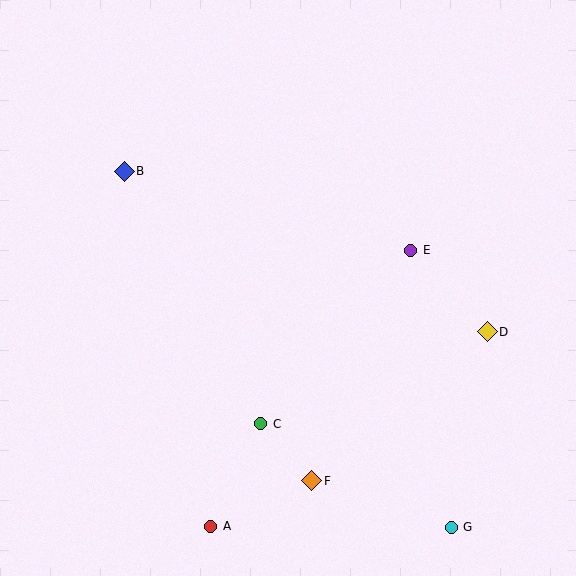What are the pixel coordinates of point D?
Point D is at (487, 332).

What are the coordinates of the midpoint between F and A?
The midpoint between F and A is at (261, 504).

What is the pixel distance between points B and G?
The distance between B and G is 483 pixels.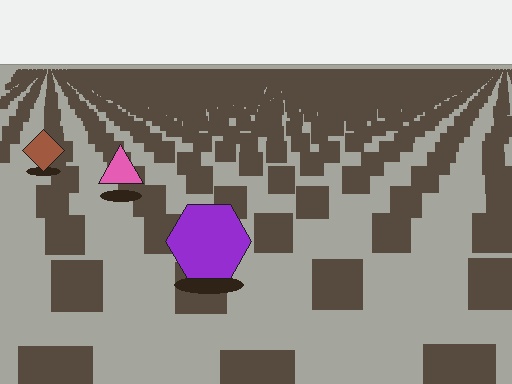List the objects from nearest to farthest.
From nearest to farthest: the purple hexagon, the pink triangle, the brown diamond.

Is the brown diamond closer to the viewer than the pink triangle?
No. The pink triangle is closer — you can tell from the texture gradient: the ground texture is coarser near it.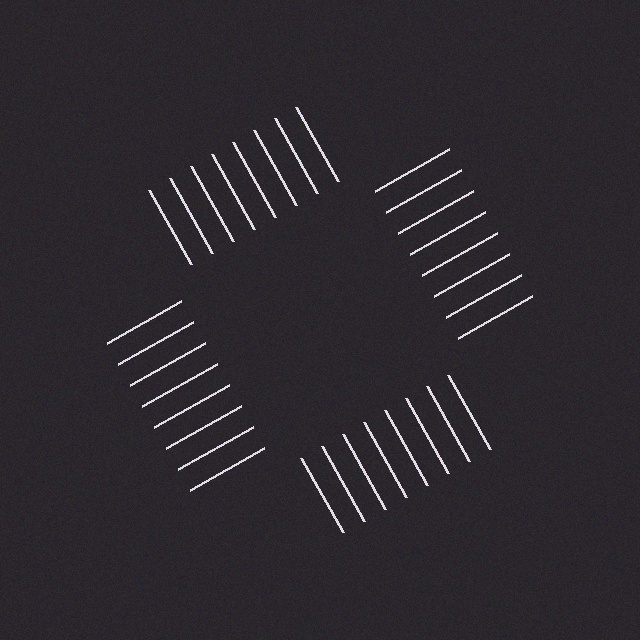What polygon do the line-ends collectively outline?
An illusory square — the line segments terminate on its edges but no continuous stroke is drawn.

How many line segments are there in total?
32 — 8 along each of the 4 edges.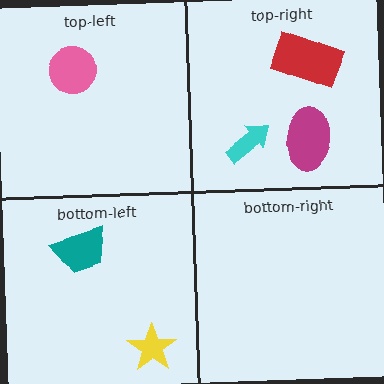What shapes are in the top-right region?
The magenta ellipse, the cyan arrow, the red rectangle.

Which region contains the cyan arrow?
The top-right region.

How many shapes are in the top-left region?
1.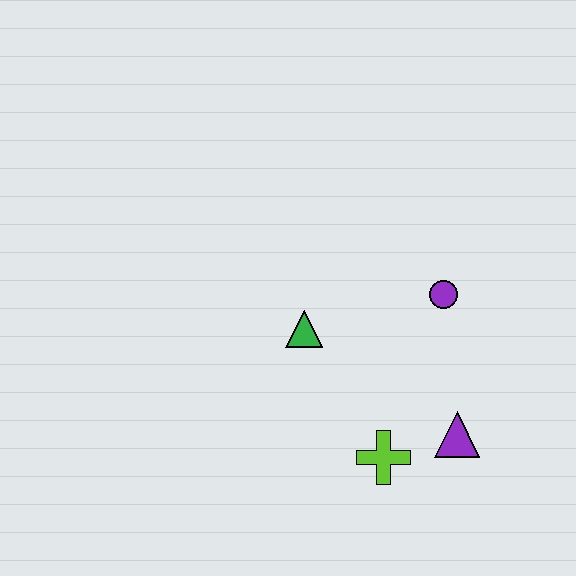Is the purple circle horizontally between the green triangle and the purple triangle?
Yes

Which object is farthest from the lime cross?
The purple circle is farthest from the lime cross.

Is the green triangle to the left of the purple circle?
Yes